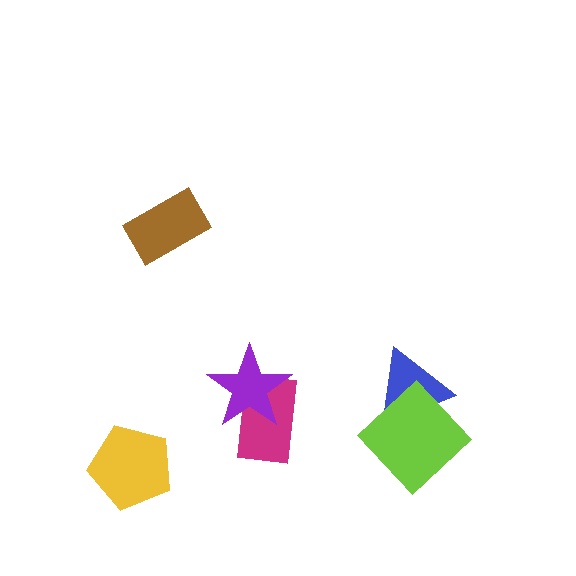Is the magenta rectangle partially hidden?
Yes, it is partially covered by another shape.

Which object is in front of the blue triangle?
The lime diamond is in front of the blue triangle.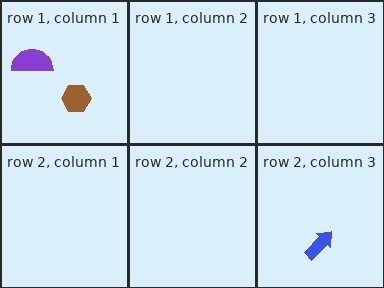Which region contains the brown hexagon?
The row 1, column 1 region.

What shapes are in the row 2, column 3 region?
The blue arrow.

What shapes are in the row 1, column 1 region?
The brown hexagon, the purple semicircle.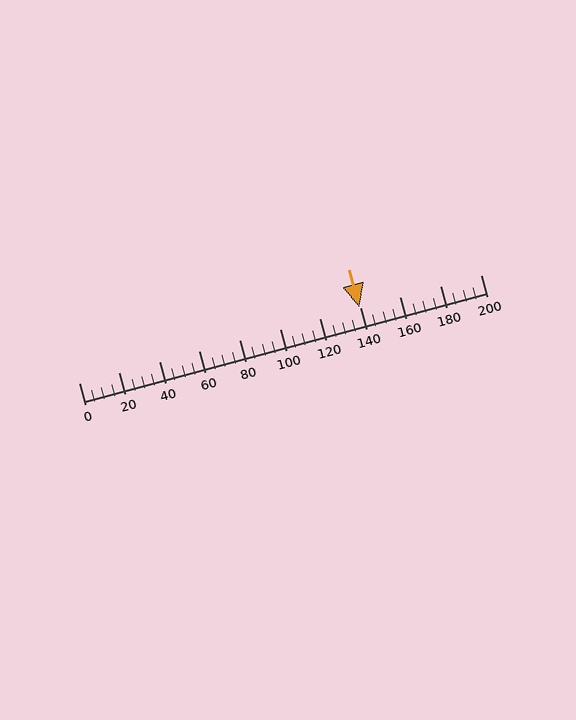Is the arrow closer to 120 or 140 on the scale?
The arrow is closer to 140.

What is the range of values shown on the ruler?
The ruler shows values from 0 to 200.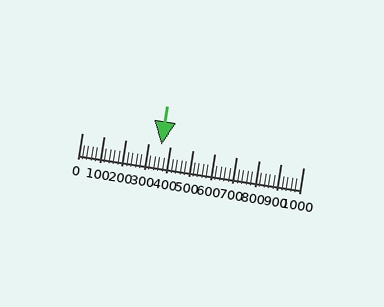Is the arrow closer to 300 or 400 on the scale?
The arrow is closer to 400.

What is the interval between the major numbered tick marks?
The major tick marks are spaced 100 units apart.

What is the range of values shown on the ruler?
The ruler shows values from 0 to 1000.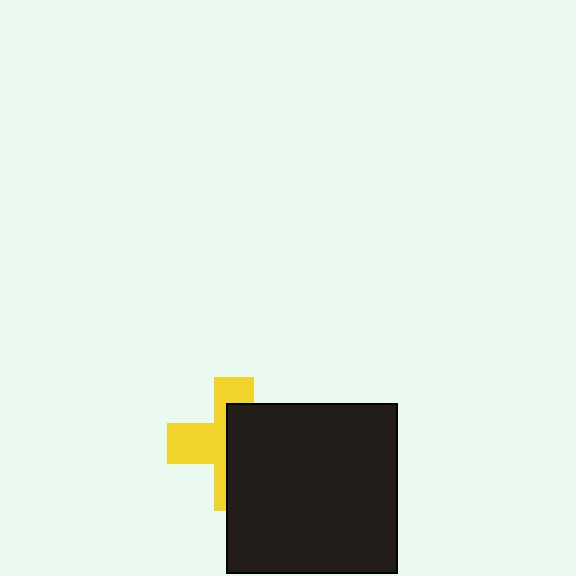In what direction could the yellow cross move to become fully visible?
The yellow cross could move left. That would shift it out from behind the black square entirely.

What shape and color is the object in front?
The object in front is a black square.